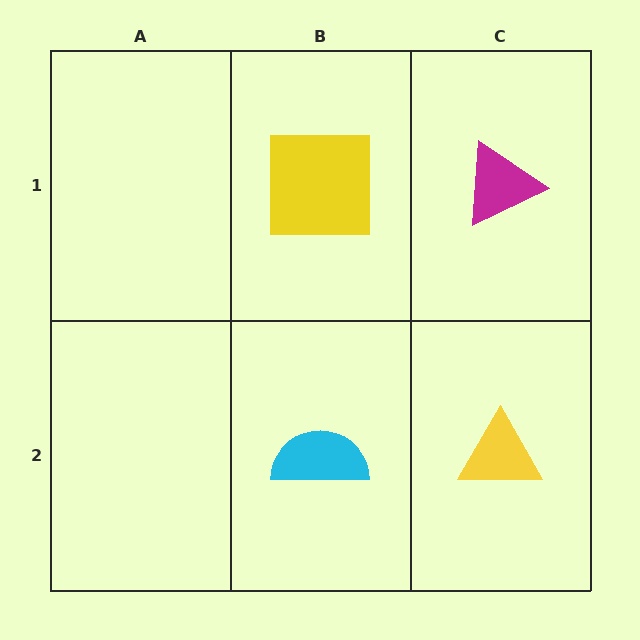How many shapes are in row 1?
2 shapes.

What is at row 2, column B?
A cyan semicircle.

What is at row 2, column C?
A yellow triangle.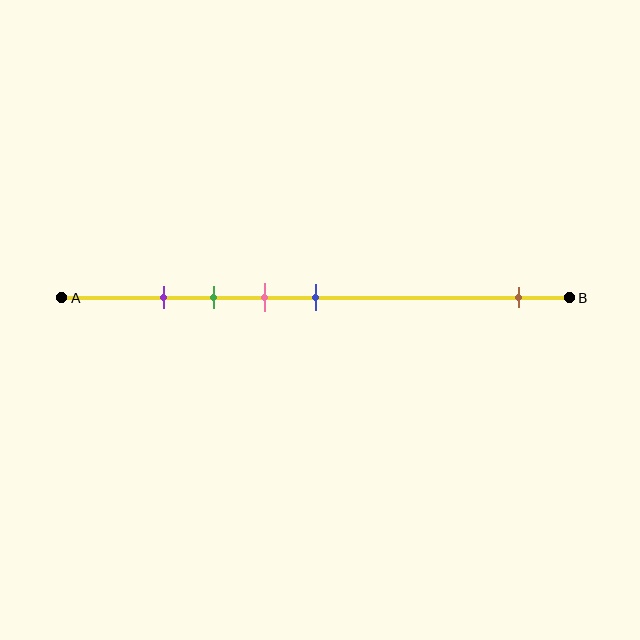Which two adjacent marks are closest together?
The purple and green marks are the closest adjacent pair.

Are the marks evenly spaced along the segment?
No, the marks are not evenly spaced.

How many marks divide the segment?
There are 5 marks dividing the segment.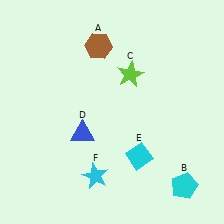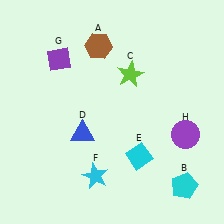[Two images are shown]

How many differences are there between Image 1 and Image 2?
There are 2 differences between the two images.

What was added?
A purple diamond (G), a purple circle (H) were added in Image 2.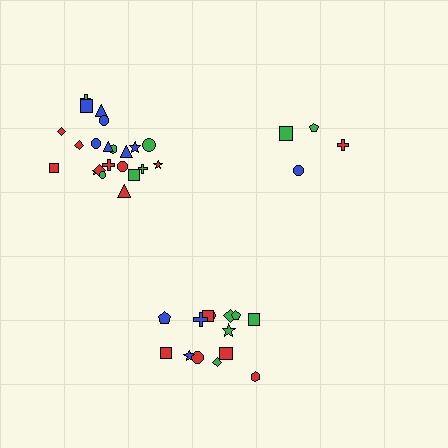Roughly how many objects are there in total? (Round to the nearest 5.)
Roughly 40 objects in total.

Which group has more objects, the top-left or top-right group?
The top-left group.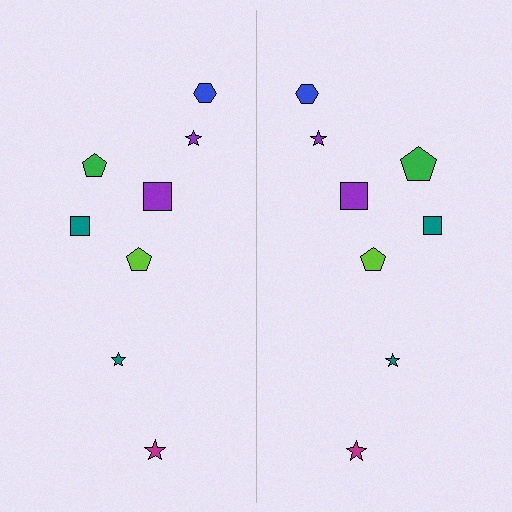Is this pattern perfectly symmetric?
No, the pattern is not perfectly symmetric. The green pentagon on the right side has a different size than its mirror counterpart.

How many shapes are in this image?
There are 16 shapes in this image.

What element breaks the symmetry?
The green pentagon on the right side has a different size than its mirror counterpart.